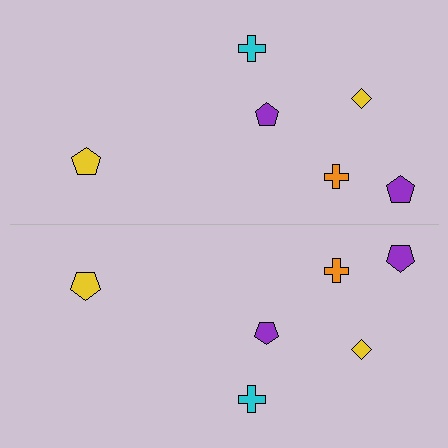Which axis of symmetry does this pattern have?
The pattern has a horizontal axis of symmetry running through the center of the image.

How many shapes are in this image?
There are 12 shapes in this image.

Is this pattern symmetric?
Yes, this pattern has bilateral (reflection) symmetry.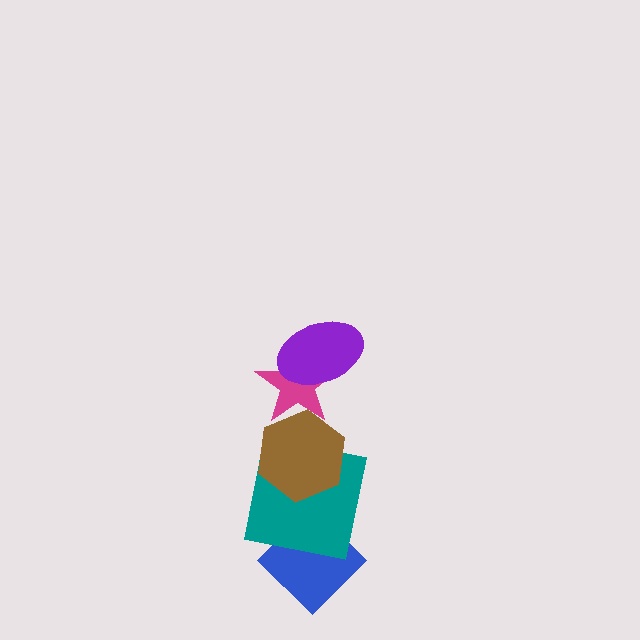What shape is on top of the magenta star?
The purple ellipse is on top of the magenta star.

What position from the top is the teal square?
The teal square is 4th from the top.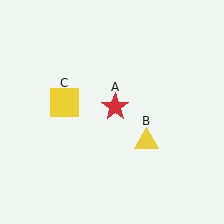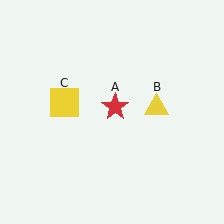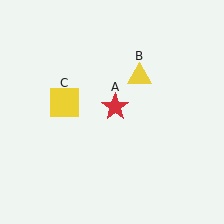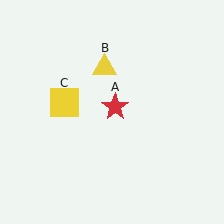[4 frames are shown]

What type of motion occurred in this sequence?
The yellow triangle (object B) rotated counterclockwise around the center of the scene.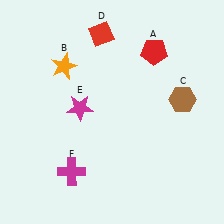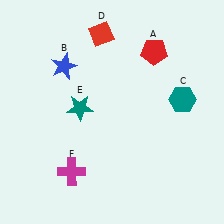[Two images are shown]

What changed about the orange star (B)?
In Image 1, B is orange. In Image 2, it changed to blue.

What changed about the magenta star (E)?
In Image 1, E is magenta. In Image 2, it changed to teal.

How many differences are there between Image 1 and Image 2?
There are 3 differences between the two images.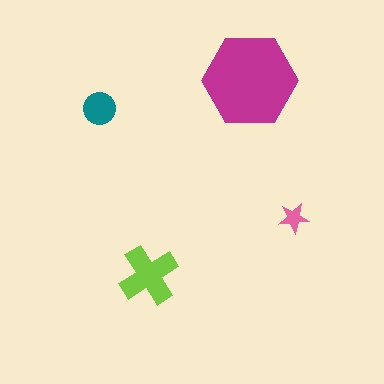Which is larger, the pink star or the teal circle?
The teal circle.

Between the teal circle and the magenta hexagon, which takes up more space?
The magenta hexagon.